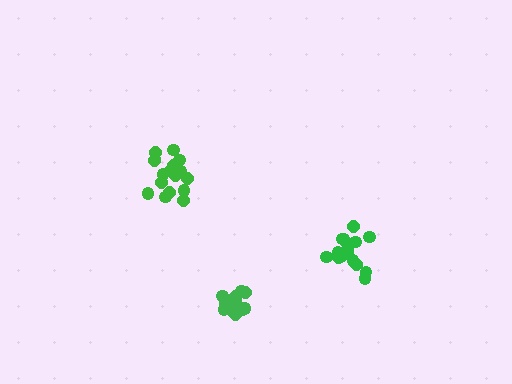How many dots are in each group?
Group 1: 18 dots, Group 2: 17 dots, Group 3: 14 dots (49 total).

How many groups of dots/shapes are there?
There are 3 groups.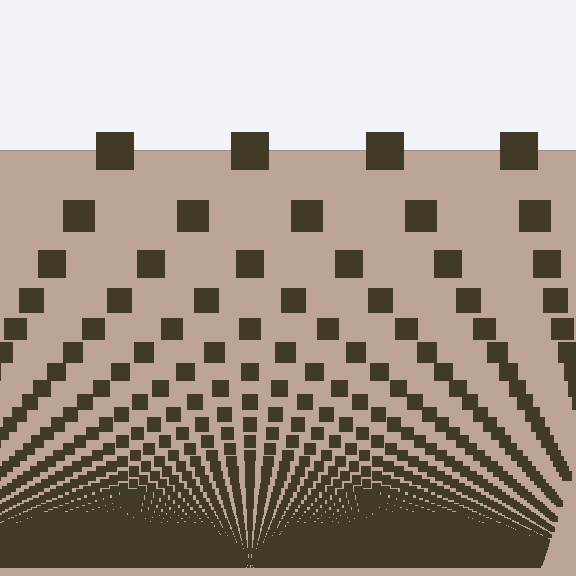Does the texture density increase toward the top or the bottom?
Density increases toward the bottom.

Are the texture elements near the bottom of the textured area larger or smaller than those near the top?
Smaller. The gradient is inverted — elements near the bottom are smaller and denser.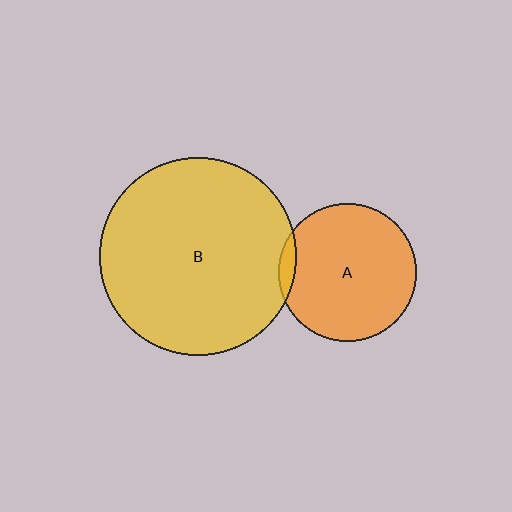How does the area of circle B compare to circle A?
Approximately 2.1 times.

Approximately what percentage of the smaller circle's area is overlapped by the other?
Approximately 5%.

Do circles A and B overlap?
Yes.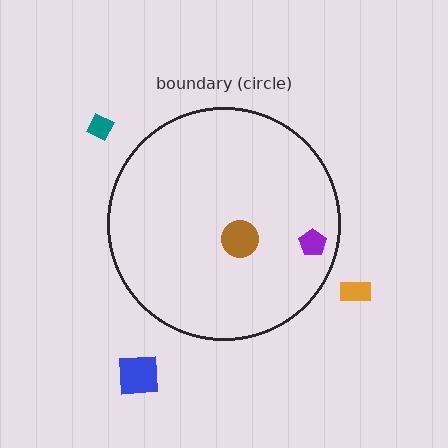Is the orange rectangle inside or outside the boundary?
Outside.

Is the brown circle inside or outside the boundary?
Inside.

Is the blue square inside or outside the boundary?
Outside.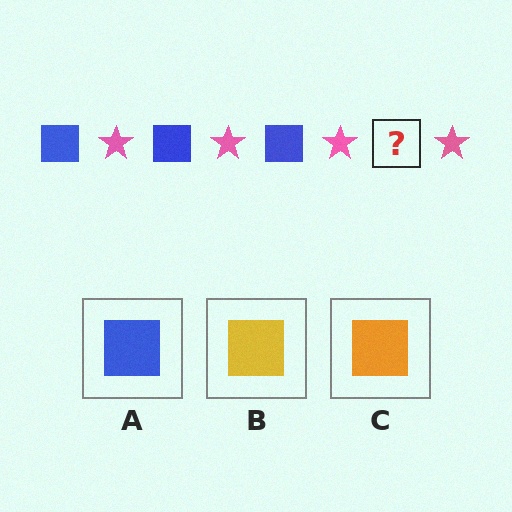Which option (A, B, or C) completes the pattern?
A.